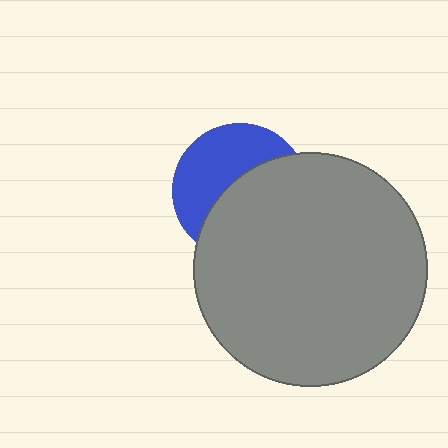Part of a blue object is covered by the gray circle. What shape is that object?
It is a circle.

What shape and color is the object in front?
The object in front is a gray circle.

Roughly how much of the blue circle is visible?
About half of it is visible (roughly 45%).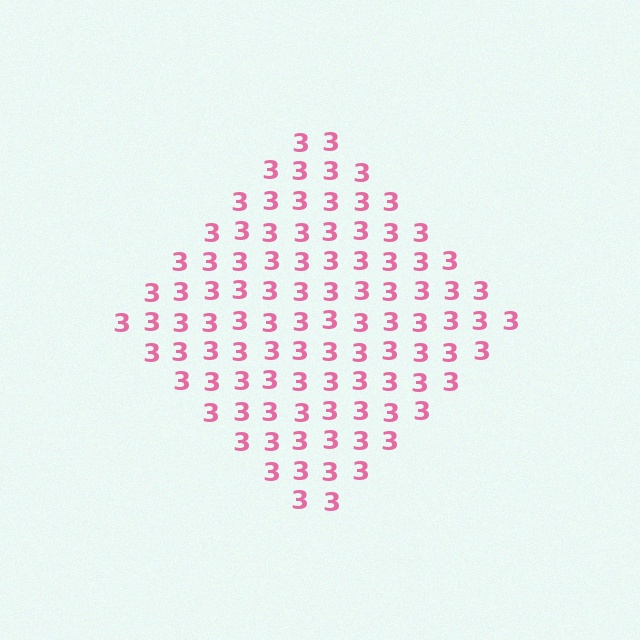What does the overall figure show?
The overall figure shows a diamond.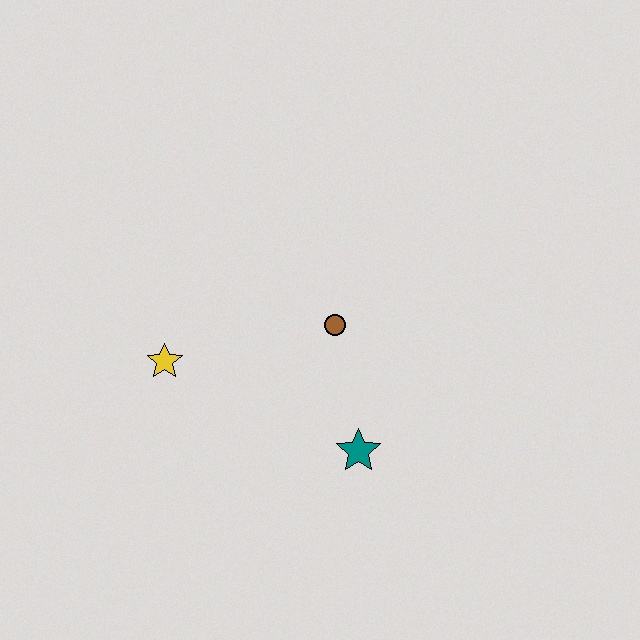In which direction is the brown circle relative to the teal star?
The brown circle is above the teal star.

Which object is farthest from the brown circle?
The yellow star is farthest from the brown circle.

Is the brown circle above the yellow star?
Yes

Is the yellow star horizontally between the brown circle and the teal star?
No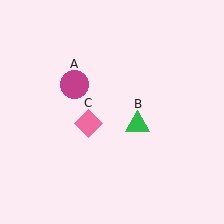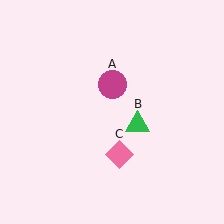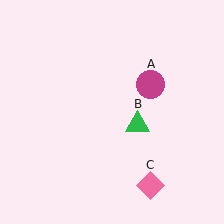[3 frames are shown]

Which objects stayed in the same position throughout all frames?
Green triangle (object B) remained stationary.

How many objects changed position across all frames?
2 objects changed position: magenta circle (object A), pink diamond (object C).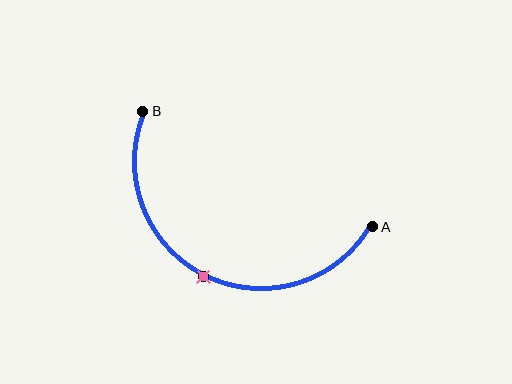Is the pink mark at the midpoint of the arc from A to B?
Yes. The pink mark lies on the arc at equal arc-length from both A and B — it is the arc midpoint.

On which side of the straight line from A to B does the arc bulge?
The arc bulges below the straight line connecting A and B.